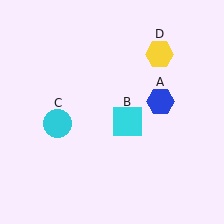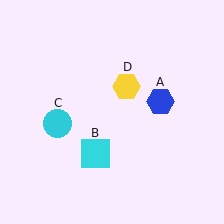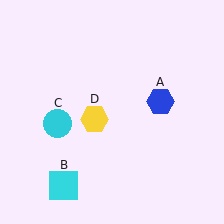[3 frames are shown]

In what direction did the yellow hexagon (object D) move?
The yellow hexagon (object D) moved down and to the left.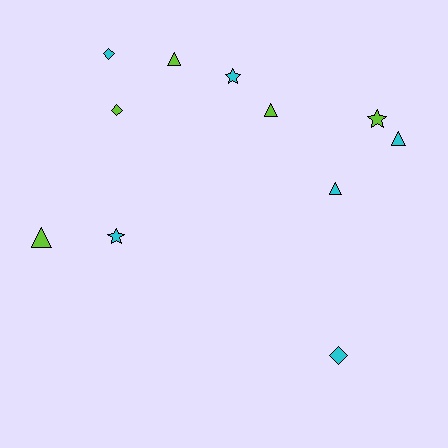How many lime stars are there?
There is 1 lime star.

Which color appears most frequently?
Cyan, with 6 objects.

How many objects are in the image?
There are 11 objects.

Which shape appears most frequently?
Triangle, with 5 objects.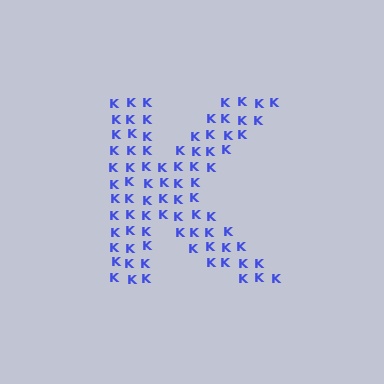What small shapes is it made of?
It is made of small letter K's.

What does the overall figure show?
The overall figure shows the letter K.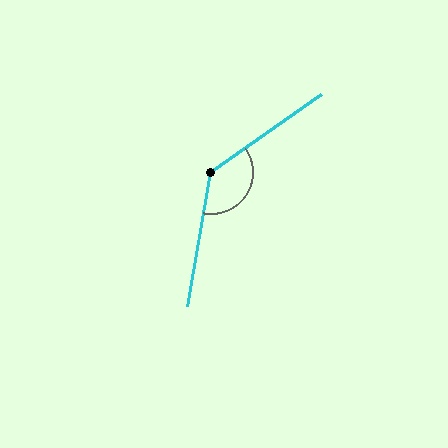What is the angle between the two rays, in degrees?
Approximately 135 degrees.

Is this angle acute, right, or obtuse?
It is obtuse.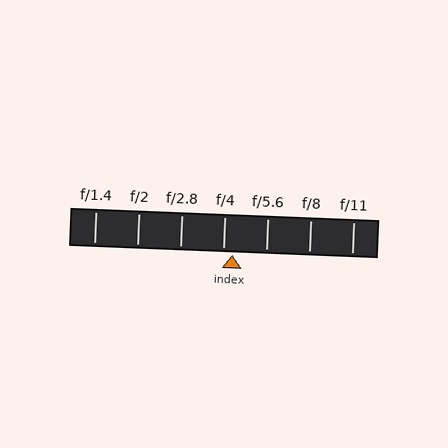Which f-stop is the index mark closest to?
The index mark is closest to f/4.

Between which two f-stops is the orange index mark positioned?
The index mark is between f/4 and f/5.6.